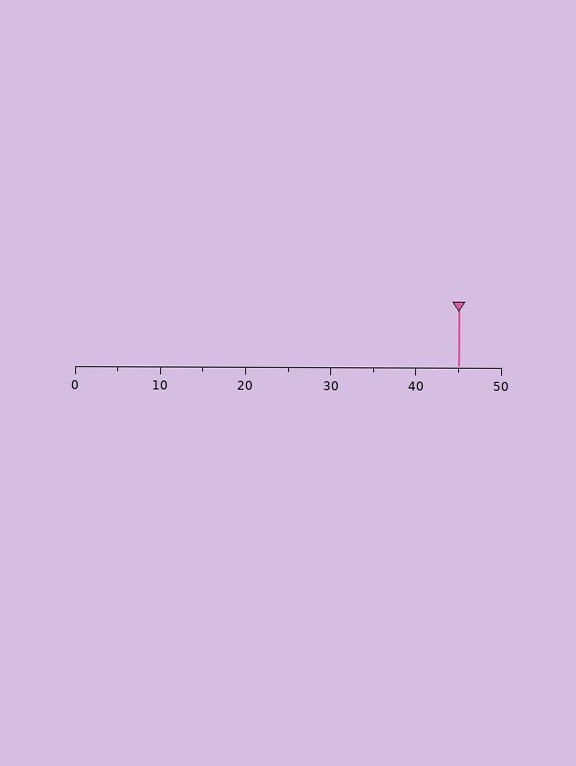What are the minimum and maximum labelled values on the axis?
The axis runs from 0 to 50.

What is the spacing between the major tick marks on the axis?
The major ticks are spaced 10 apart.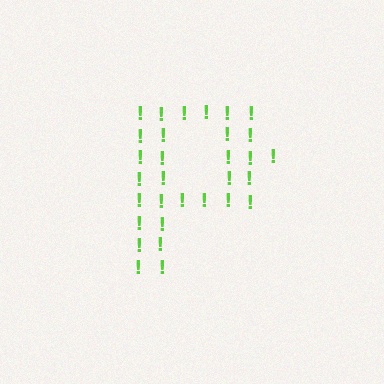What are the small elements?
The small elements are exclamation marks.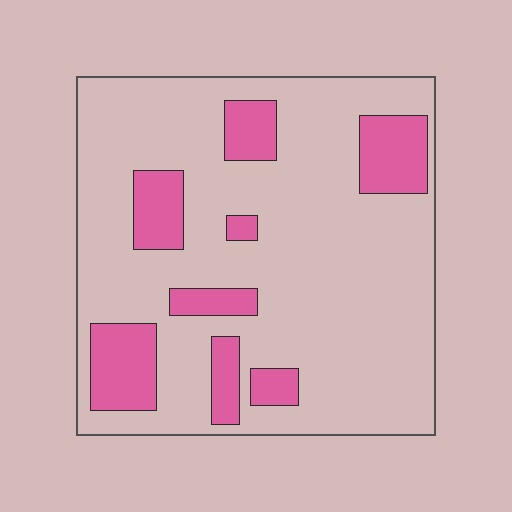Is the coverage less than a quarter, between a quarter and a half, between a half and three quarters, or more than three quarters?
Less than a quarter.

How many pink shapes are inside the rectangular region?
8.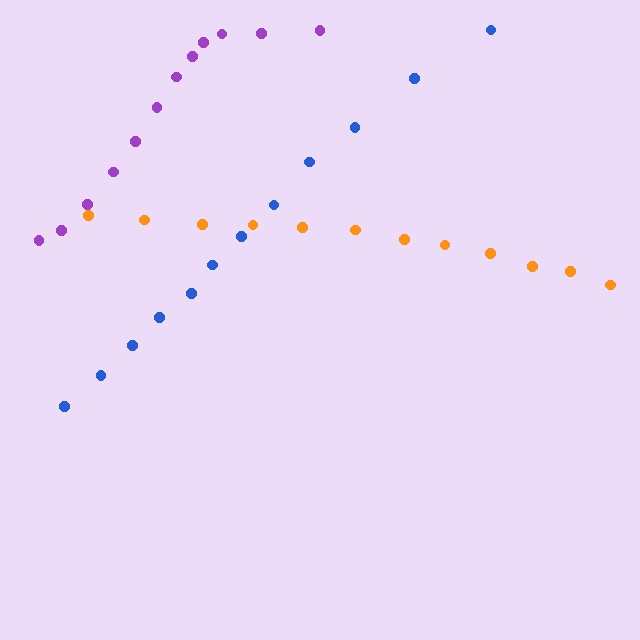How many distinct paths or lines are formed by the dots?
There are 3 distinct paths.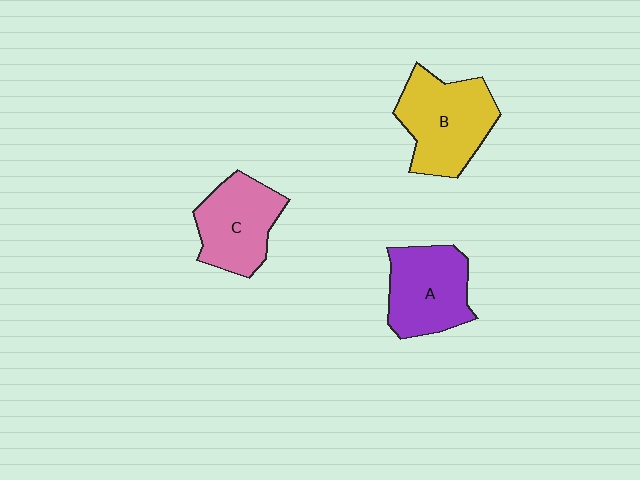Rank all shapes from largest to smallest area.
From largest to smallest: B (yellow), A (purple), C (pink).